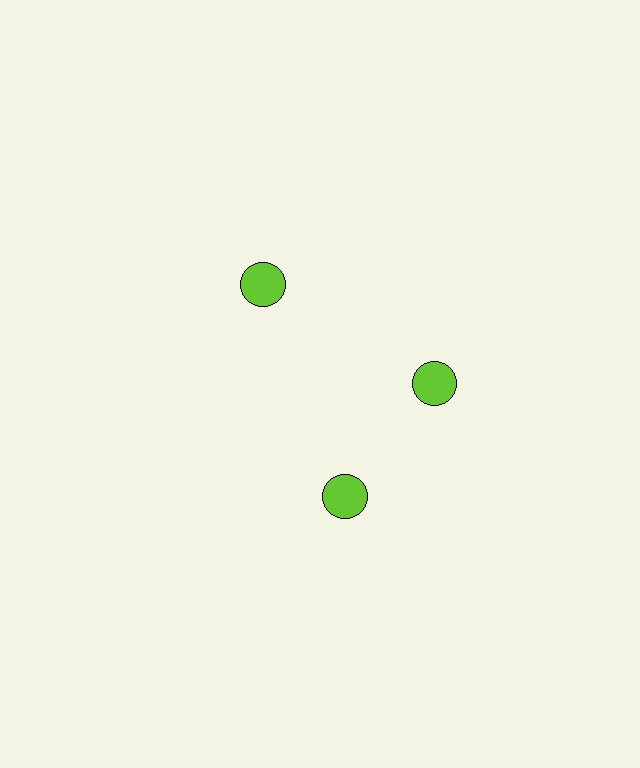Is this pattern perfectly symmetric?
No. The 3 lime circles are arranged in a ring, but one element near the 7 o'clock position is rotated out of alignment along the ring, breaking the 3-fold rotational symmetry.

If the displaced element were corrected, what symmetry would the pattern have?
It would have 3-fold rotational symmetry — the pattern would map onto itself every 120 degrees.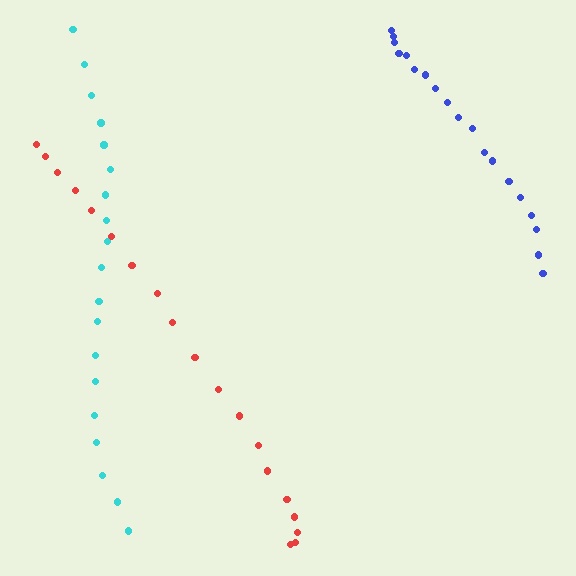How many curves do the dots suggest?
There are 3 distinct paths.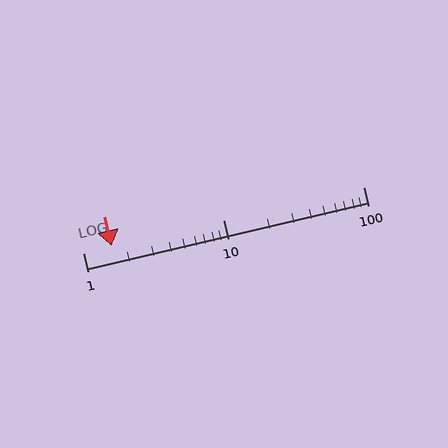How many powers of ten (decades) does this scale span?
The scale spans 2 decades, from 1 to 100.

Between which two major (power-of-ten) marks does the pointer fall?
The pointer is between 1 and 10.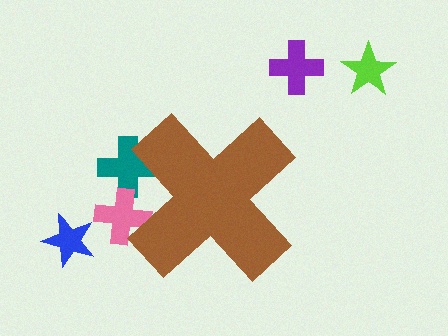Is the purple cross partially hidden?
No, the purple cross is fully visible.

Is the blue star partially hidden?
No, the blue star is fully visible.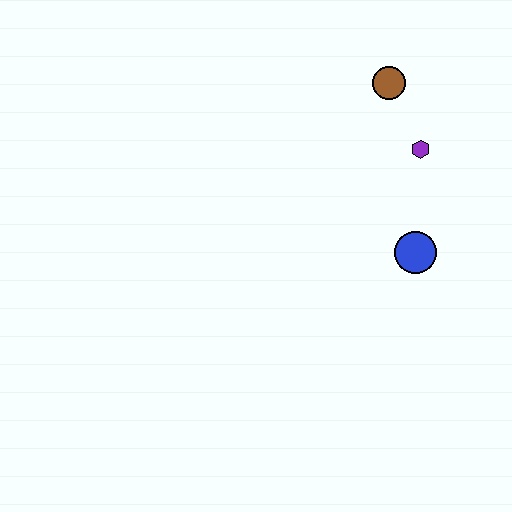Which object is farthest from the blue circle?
The brown circle is farthest from the blue circle.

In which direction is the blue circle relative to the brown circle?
The blue circle is below the brown circle.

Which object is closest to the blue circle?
The purple hexagon is closest to the blue circle.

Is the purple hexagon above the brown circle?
No